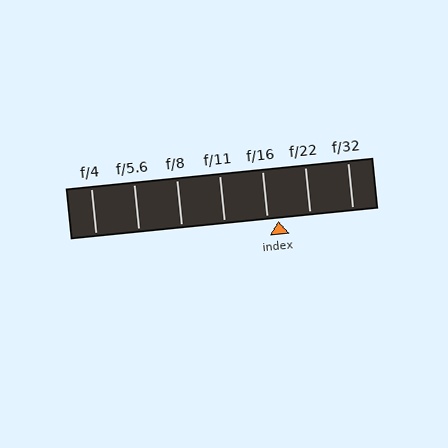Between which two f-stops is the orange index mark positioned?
The index mark is between f/16 and f/22.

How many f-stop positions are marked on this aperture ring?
There are 7 f-stop positions marked.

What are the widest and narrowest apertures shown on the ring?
The widest aperture shown is f/4 and the narrowest is f/32.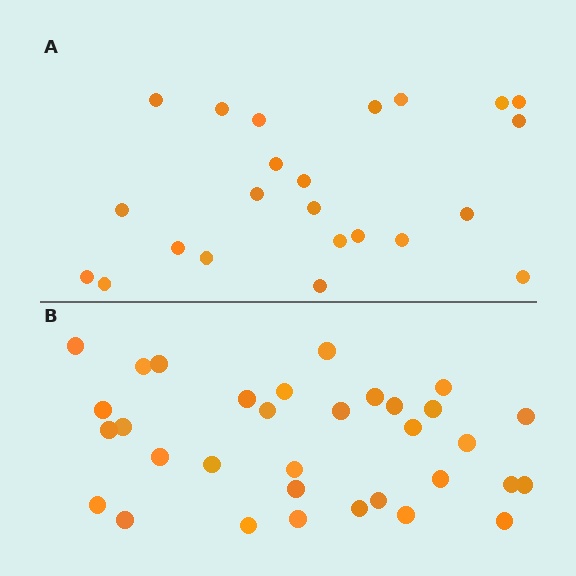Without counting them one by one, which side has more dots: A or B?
Region B (the bottom region) has more dots.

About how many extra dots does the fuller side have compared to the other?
Region B has roughly 10 or so more dots than region A.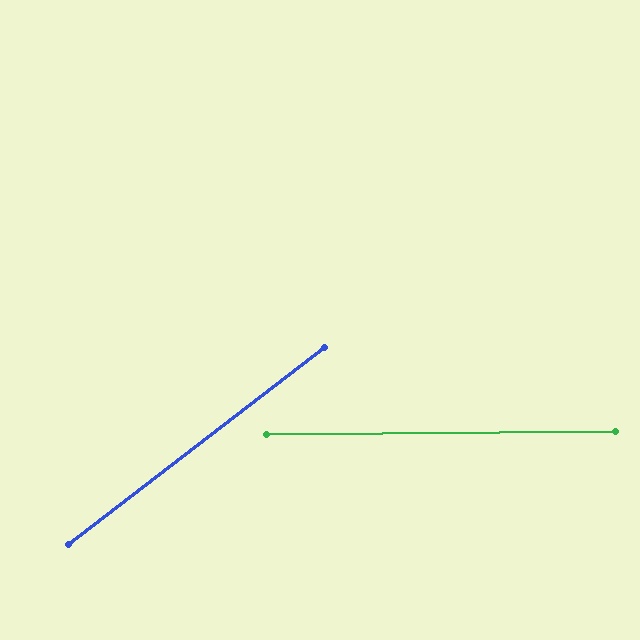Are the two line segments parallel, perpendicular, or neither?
Neither parallel nor perpendicular — they differ by about 37°.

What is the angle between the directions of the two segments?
Approximately 37 degrees.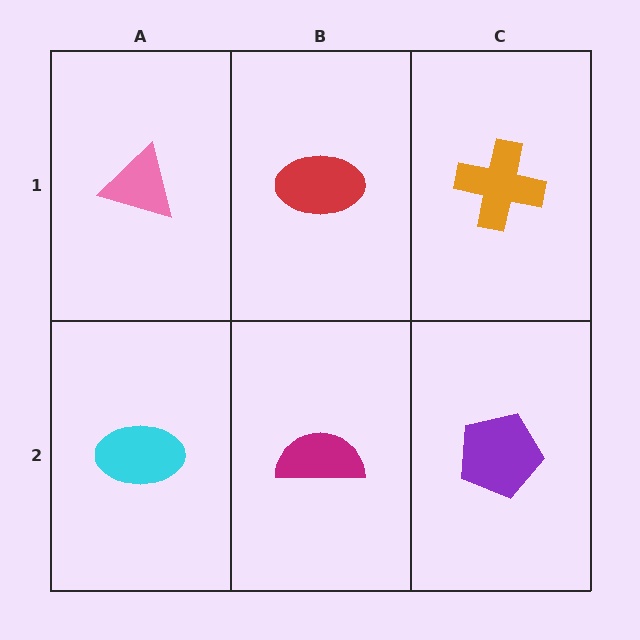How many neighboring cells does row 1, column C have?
2.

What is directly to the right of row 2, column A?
A magenta semicircle.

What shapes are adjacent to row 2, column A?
A pink triangle (row 1, column A), a magenta semicircle (row 2, column B).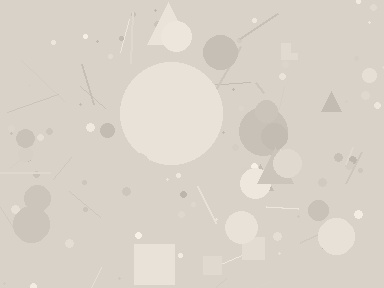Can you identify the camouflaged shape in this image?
The camouflaged shape is a circle.